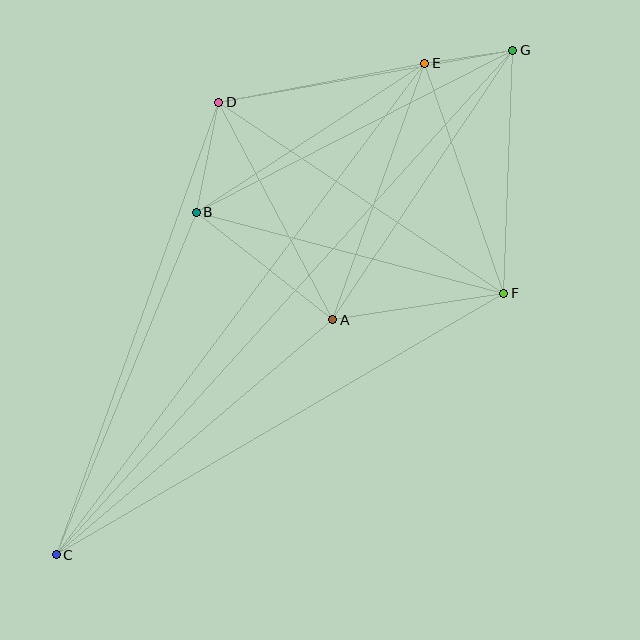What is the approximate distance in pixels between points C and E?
The distance between C and E is approximately 614 pixels.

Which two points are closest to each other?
Points E and G are closest to each other.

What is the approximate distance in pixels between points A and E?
The distance between A and E is approximately 272 pixels.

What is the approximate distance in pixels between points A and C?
The distance between A and C is approximately 363 pixels.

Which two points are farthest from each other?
Points C and G are farthest from each other.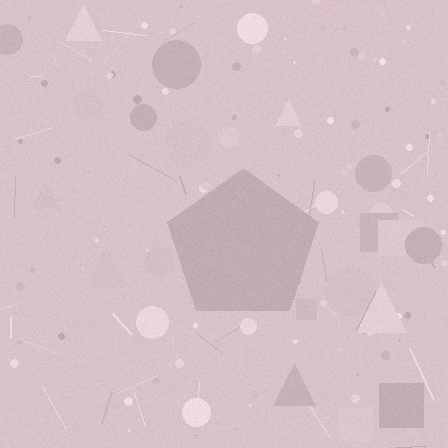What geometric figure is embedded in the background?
A pentagon is embedded in the background.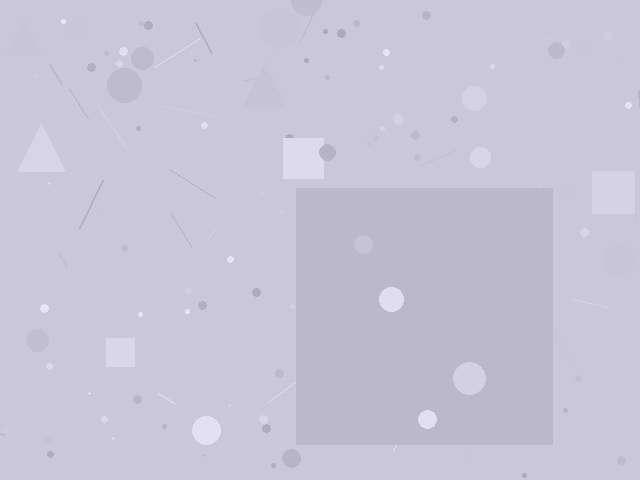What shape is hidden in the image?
A square is hidden in the image.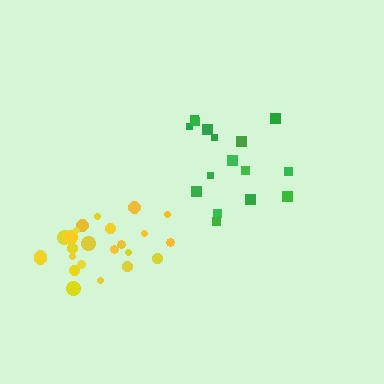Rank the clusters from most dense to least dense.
yellow, green.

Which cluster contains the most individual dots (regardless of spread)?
Yellow (24).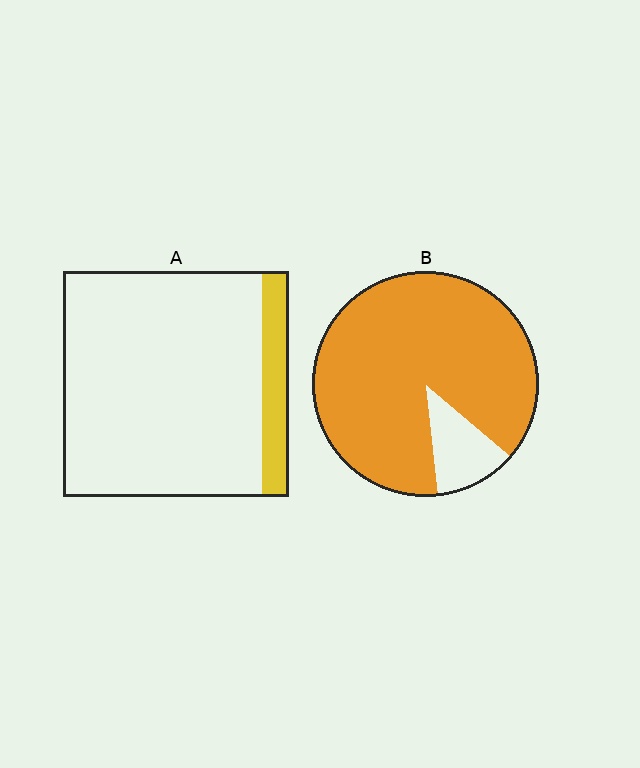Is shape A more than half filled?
No.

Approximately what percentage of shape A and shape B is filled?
A is approximately 10% and B is approximately 90%.